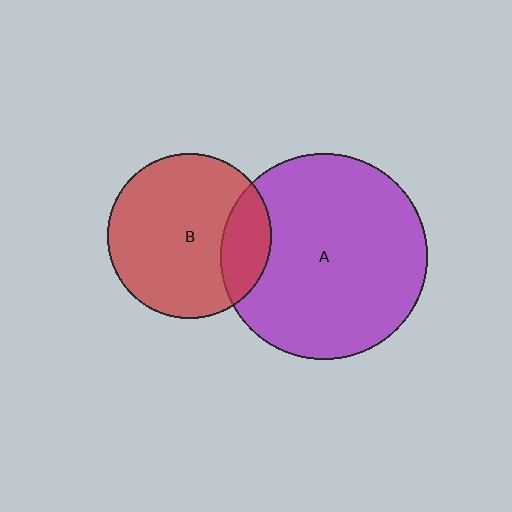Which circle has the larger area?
Circle A (purple).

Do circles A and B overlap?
Yes.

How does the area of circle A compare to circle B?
Approximately 1.6 times.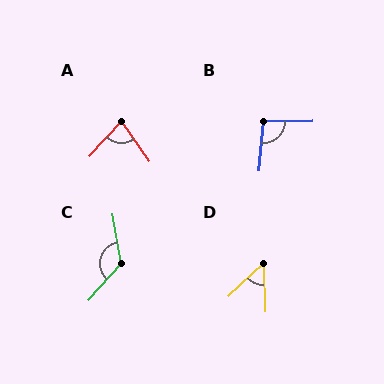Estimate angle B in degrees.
Approximately 96 degrees.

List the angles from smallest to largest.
D (48°), A (78°), B (96°), C (129°).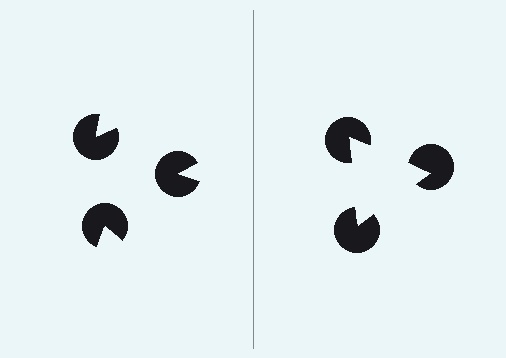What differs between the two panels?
The pac-man discs are positioned identically on both sides; only the wedge orientations differ. On the right they align to a triangle; on the left they are misaligned.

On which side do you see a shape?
An illusory triangle appears on the right side. On the left side the wedge cuts are rotated, so no coherent shape forms.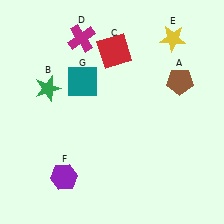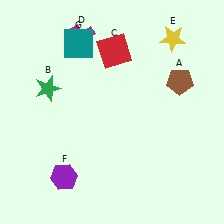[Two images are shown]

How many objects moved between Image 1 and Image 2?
1 object moved between the two images.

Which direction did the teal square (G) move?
The teal square (G) moved up.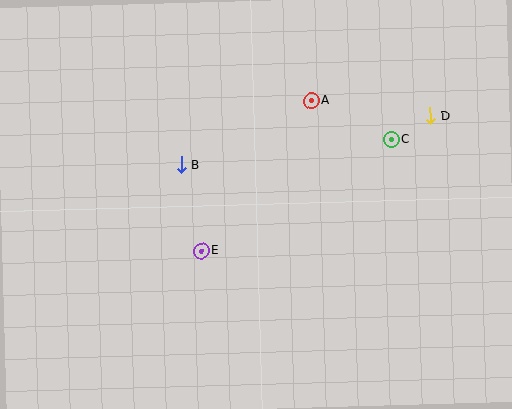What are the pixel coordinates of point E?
Point E is at (202, 251).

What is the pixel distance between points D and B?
The distance between D and B is 254 pixels.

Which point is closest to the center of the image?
Point E at (202, 251) is closest to the center.